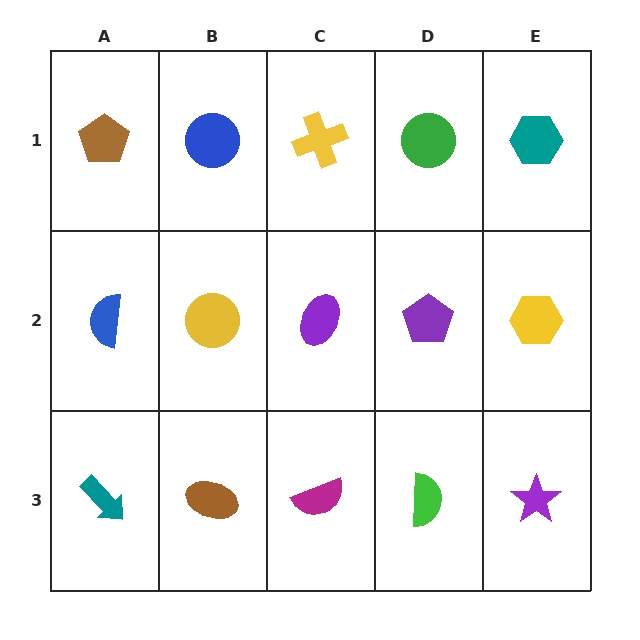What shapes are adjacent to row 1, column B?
A yellow circle (row 2, column B), a brown pentagon (row 1, column A), a yellow cross (row 1, column C).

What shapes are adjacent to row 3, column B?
A yellow circle (row 2, column B), a teal arrow (row 3, column A), a magenta semicircle (row 3, column C).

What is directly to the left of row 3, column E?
A green semicircle.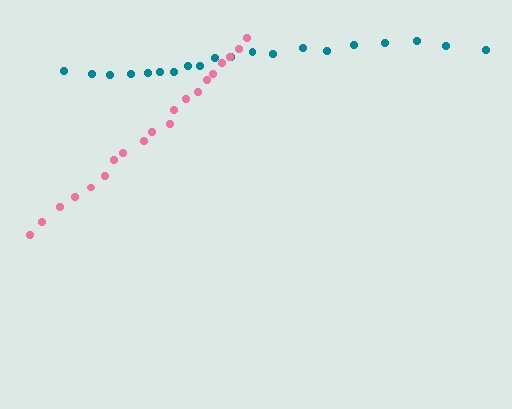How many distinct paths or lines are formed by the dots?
There are 2 distinct paths.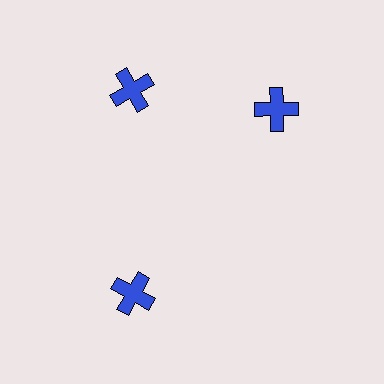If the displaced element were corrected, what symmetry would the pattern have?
It would have 3-fold rotational symmetry — the pattern would map onto itself every 120 degrees.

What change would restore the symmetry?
The symmetry would be restored by rotating it back into even spacing with its neighbors so that all 3 crosses sit at equal angles and equal distance from the center.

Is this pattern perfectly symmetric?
No. The 3 blue crosses are arranged in a ring, but one element near the 3 o'clock position is rotated out of alignment along the ring, breaking the 3-fold rotational symmetry.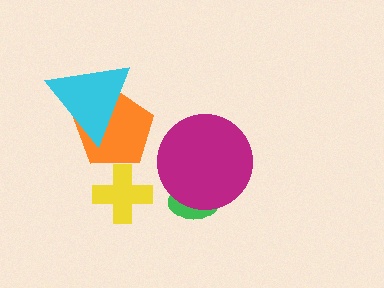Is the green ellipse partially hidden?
Yes, it is partially covered by another shape.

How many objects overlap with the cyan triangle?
1 object overlaps with the cyan triangle.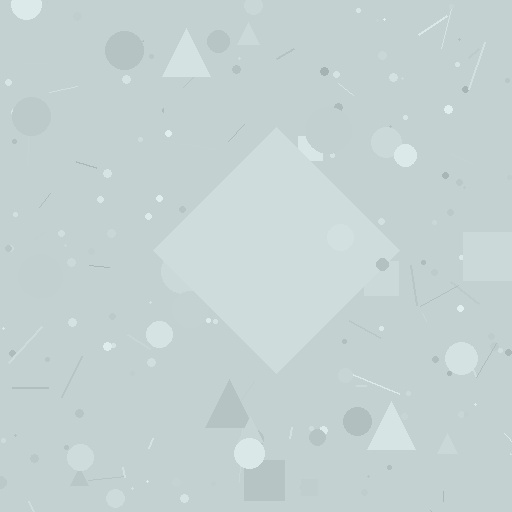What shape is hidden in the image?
A diamond is hidden in the image.